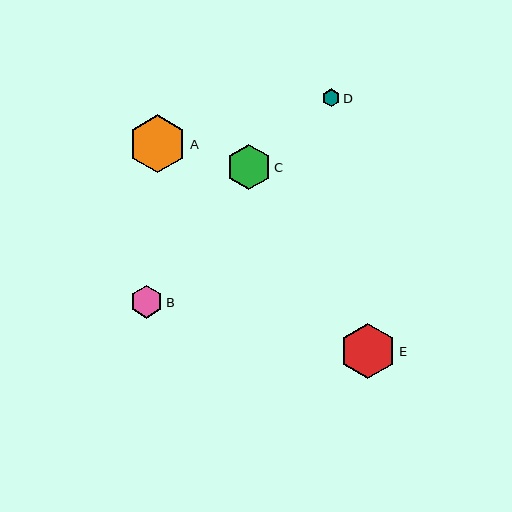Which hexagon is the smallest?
Hexagon D is the smallest with a size of approximately 18 pixels.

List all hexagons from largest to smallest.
From largest to smallest: A, E, C, B, D.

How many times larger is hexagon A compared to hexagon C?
Hexagon A is approximately 1.3 times the size of hexagon C.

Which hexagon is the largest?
Hexagon A is the largest with a size of approximately 58 pixels.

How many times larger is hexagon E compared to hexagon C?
Hexagon E is approximately 1.3 times the size of hexagon C.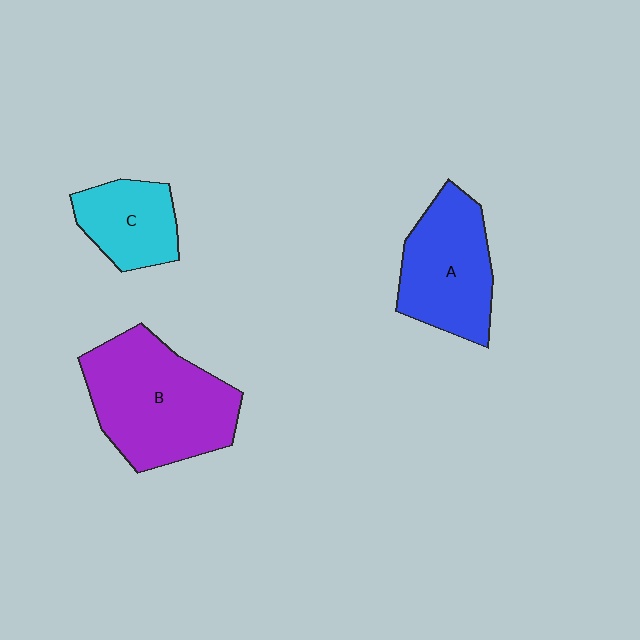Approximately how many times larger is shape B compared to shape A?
Approximately 1.4 times.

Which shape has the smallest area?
Shape C (cyan).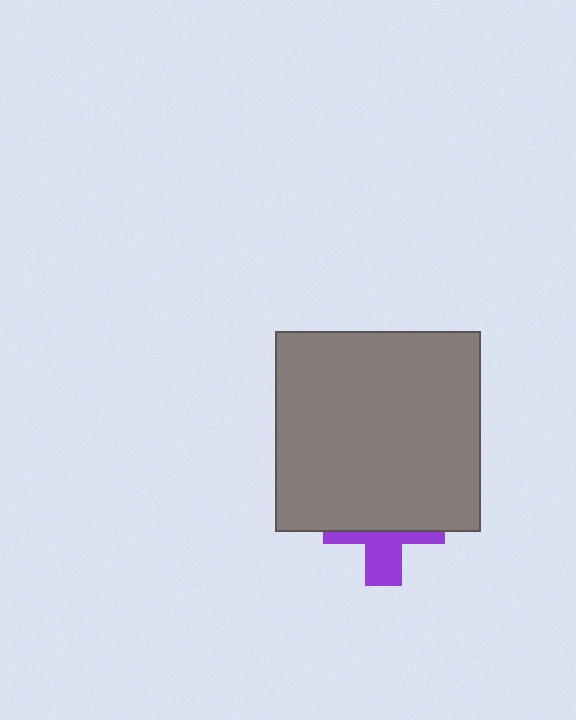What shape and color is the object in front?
The object in front is a gray rectangle.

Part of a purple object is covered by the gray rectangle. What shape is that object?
It is a cross.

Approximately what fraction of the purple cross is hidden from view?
Roughly 61% of the purple cross is hidden behind the gray rectangle.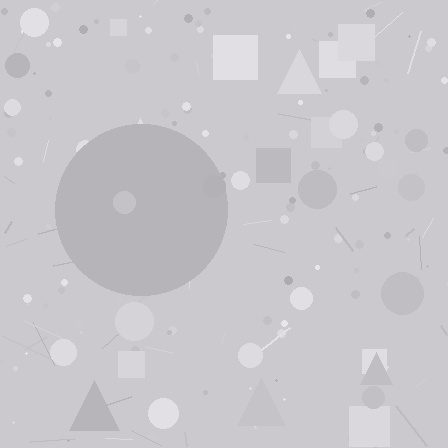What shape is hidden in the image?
A circle is hidden in the image.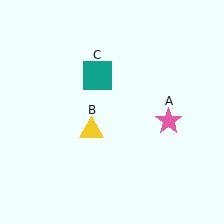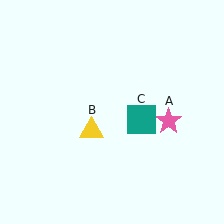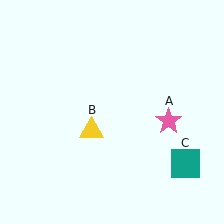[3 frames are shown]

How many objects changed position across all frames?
1 object changed position: teal square (object C).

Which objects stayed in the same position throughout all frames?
Pink star (object A) and yellow triangle (object B) remained stationary.